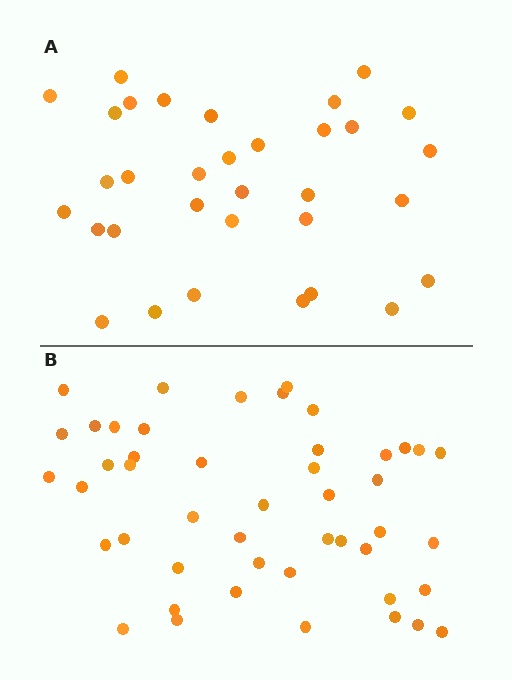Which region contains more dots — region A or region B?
Region B (the bottom region) has more dots.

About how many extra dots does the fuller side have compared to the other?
Region B has approximately 15 more dots than region A.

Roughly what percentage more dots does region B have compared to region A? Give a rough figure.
About 40% more.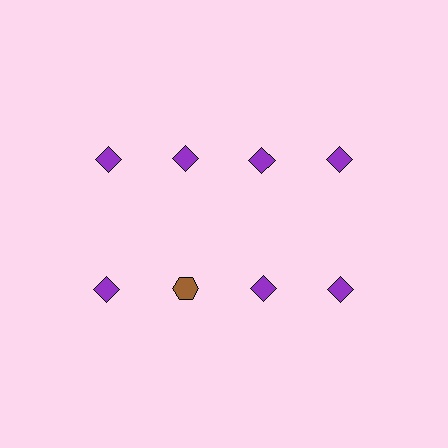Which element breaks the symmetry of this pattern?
The brown hexagon in the second row, second from left column breaks the symmetry. All other shapes are purple diamonds.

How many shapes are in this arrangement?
There are 8 shapes arranged in a grid pattern.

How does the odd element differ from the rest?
It differs in both color (brown instead of purple) and shape (hexagon instead of diamond).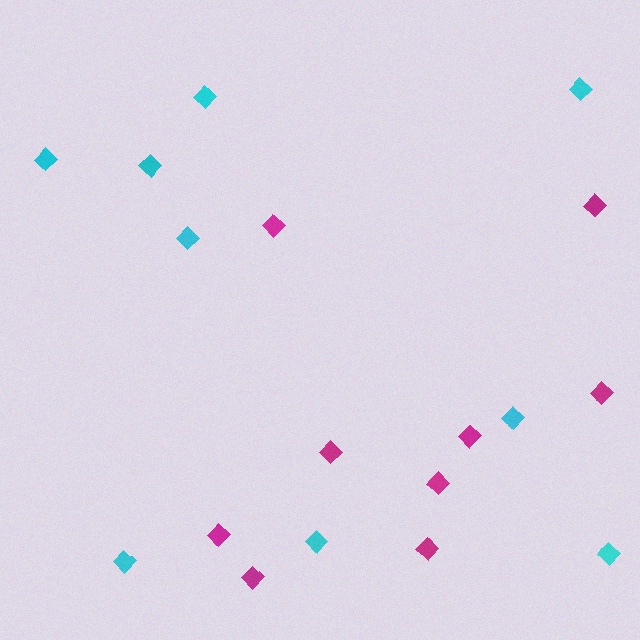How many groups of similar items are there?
There are 2 groups: one group of cyan diamonds (9) and one group of magenta diamonds (9).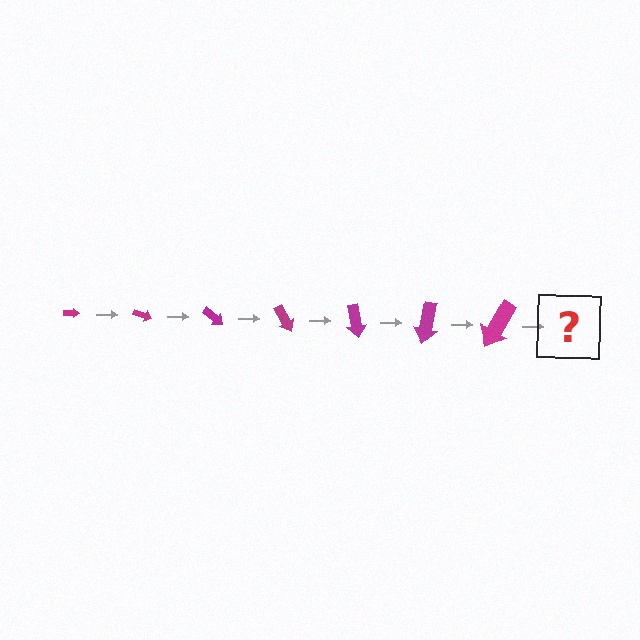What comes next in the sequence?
The next element should be an arrow, larger than the previous one and rotated 140 degrees from the start.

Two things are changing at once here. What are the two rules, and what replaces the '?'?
The two rules are that the arrow grows larger each step and it rotates 20 degrees each step. The '?' should be an arrow, larger than the previous one and rotated 140 degrees from the start.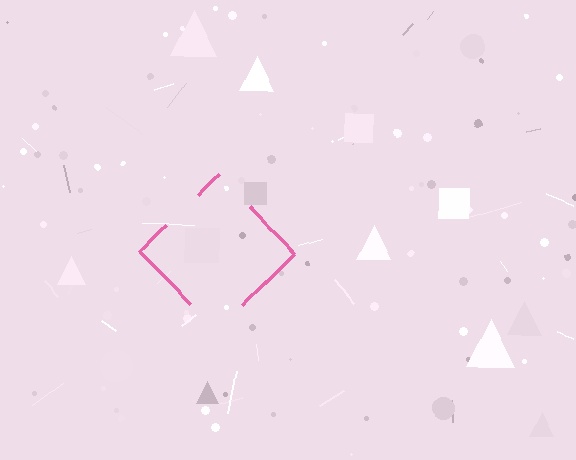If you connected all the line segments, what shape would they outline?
They would outline a diamond.